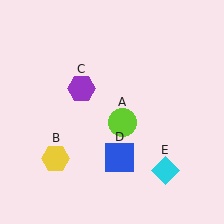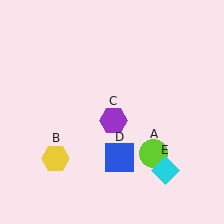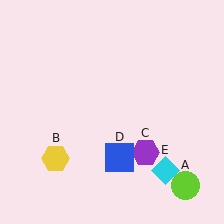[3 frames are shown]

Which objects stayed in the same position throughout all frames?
Yellow hexagon (object B) and blue square (object D) and cyan diamond (object E) remained stationary.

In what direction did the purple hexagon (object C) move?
The purple hexagon (object C) moved down and to the right.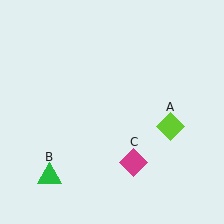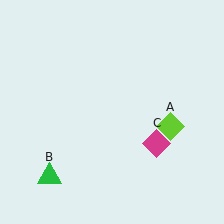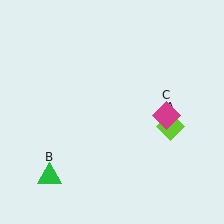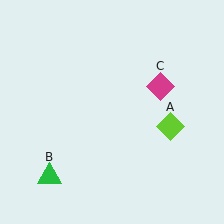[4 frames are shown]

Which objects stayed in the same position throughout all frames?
Lime diamond (object A) and green triangle (object B) remained stationary.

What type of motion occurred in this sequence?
The magenta diamond (object C) rotated counterclockwise around the center of the scene.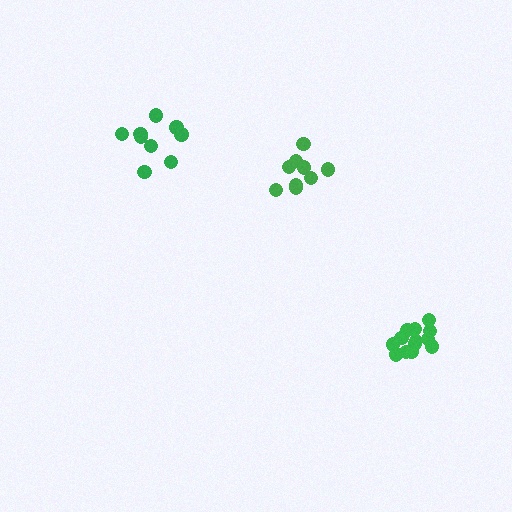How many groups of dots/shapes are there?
There are 3 groups.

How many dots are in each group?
Group 1: 9 dots, Group 2: 13 dots, Group 3: 9 dots (31 total).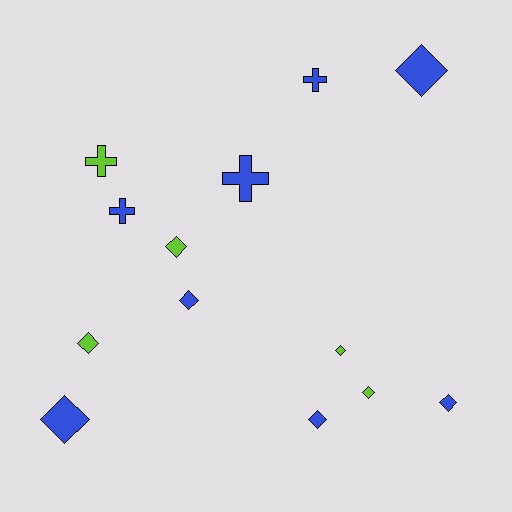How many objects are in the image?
There are 13 objects.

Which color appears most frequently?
Blue, with 8 objects.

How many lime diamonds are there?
There are 4 lime diamonds.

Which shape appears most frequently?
Diamond, with 9 objects.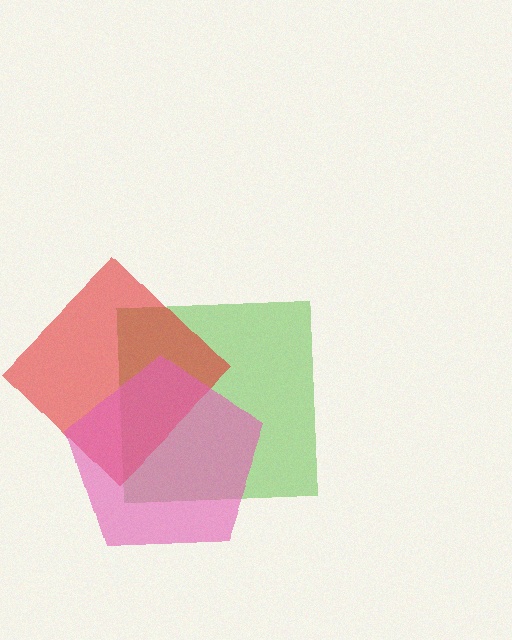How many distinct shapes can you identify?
There are 3 distinct shapes: a lime square, a red diamond, a pink pentagon.